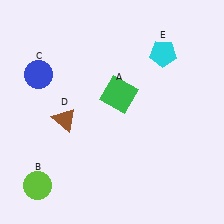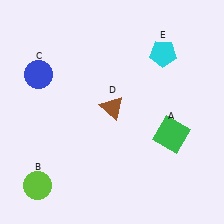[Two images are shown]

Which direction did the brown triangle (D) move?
The brown triangle (D) moved right.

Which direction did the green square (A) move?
The green square (A) moved right.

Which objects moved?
The objects that moved are: the green square (A), the brown triangle (D).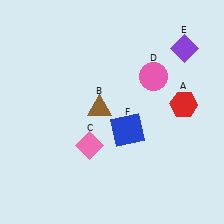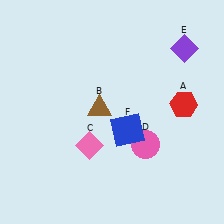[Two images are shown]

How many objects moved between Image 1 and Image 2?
1 object moved between the two images.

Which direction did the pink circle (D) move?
The pink circle (D) moved down.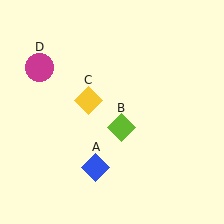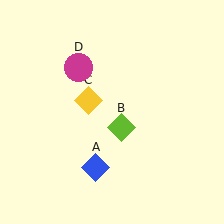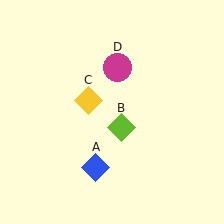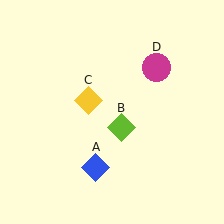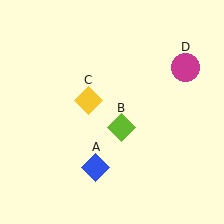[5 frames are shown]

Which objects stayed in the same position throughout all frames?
Blue diamond (object A) and lime diamond (object B) and yellow diamond (object C) remained stationary.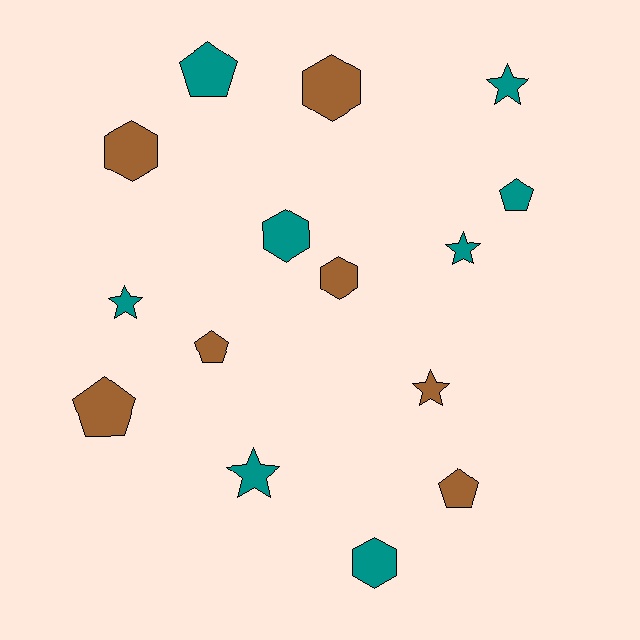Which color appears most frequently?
Teal, with 8 objects.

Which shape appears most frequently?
Pentagon, with 5 objects.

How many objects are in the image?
There are 15 objects.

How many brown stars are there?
There is 1 brown star.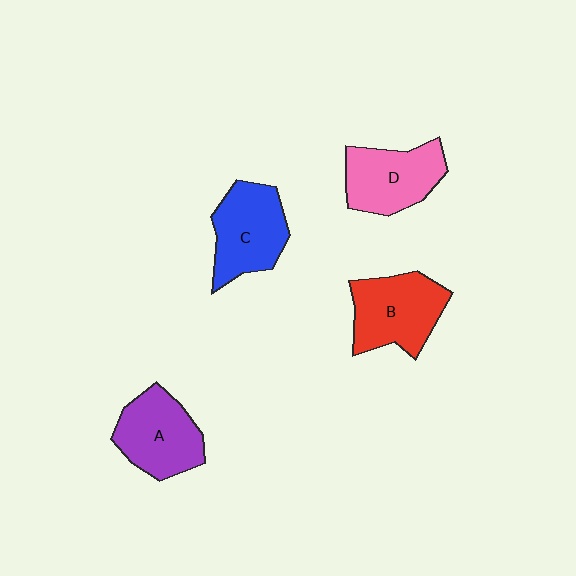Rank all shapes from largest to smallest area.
From largest to smallest: B (red), C (blue), A (purple), D (pink).